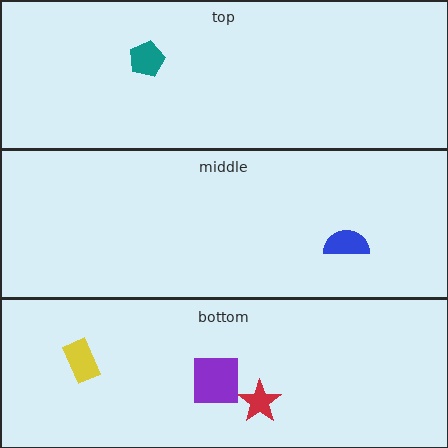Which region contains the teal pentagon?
The top region.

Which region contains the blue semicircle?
The middle region.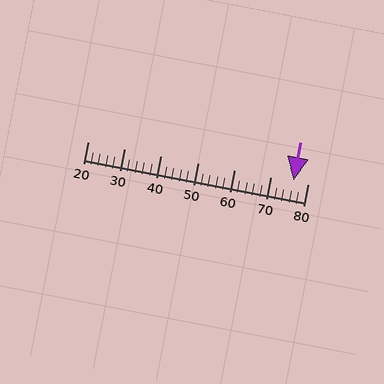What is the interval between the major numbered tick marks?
The major tick marks are spaced 10 units apart.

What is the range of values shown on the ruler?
The ruler shows values from 20 to 80.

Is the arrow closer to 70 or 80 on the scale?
The arrow is closer to 80.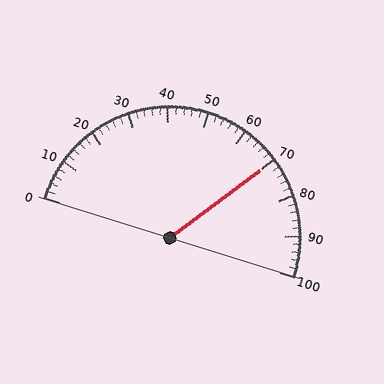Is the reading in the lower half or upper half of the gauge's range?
The reading is in the upper half of the range (0 to 100).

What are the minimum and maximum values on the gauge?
The gauge ranges from 0 to 100.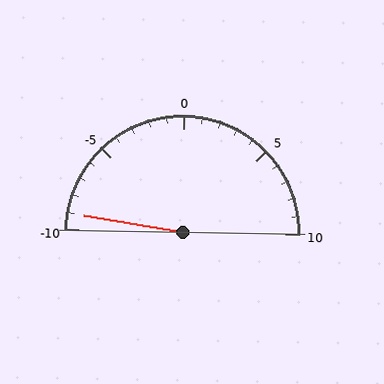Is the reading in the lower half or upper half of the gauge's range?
The reading is in the lower half of the range (-10 to 10).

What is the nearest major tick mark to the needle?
The nearest major tick mark is -10.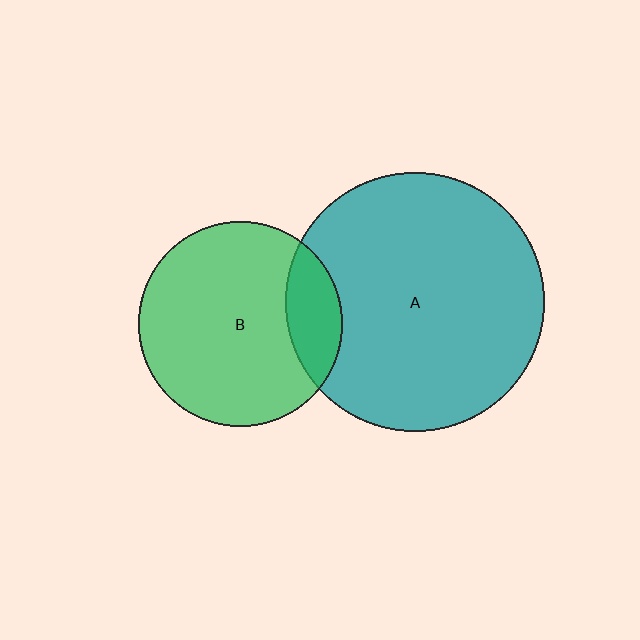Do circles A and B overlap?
Yes.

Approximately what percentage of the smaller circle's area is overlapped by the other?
Approximately 15%.